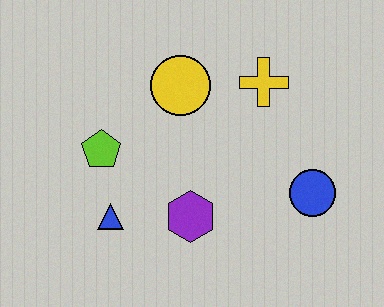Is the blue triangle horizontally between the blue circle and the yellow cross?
No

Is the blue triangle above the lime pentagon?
No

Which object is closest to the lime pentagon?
The blue triangle is closest to the lime pentagon.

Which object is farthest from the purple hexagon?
The yellow cross is farthest from the purple hexagon.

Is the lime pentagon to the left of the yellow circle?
Yes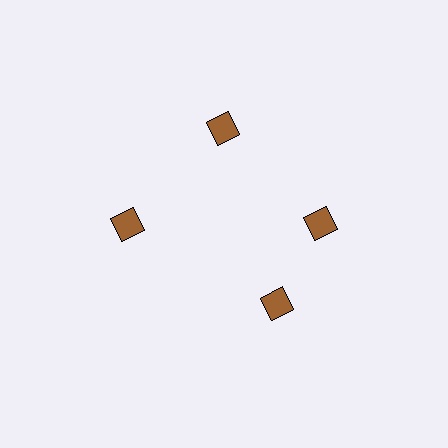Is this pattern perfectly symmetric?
No. The 4 brown diamonds are arranged in a ring, but one element near the 6 o'clock position is rotated out of alignment along the ring, breaking the 4-fold rotational symmetry.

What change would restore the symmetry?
The symmetry would be restored by rotating it back into even spacing with its neighbors so that all 4 diamonds sit at equal angles and equal distance from the center.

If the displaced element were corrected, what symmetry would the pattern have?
It would have 4-fold rotational symmetry — the pattern would map onto itself every 90 degrees.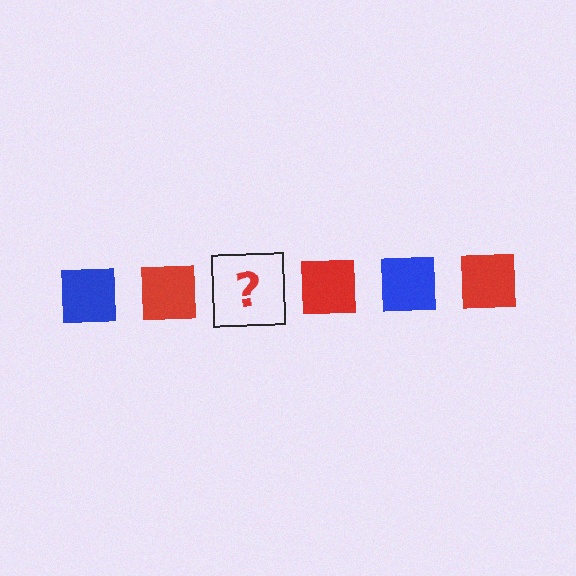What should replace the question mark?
The question mark should be replaced with a blue square.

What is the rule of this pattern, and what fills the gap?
The rule is that the pattern cycles through blue, red squares. The gap should be filled with a blue square.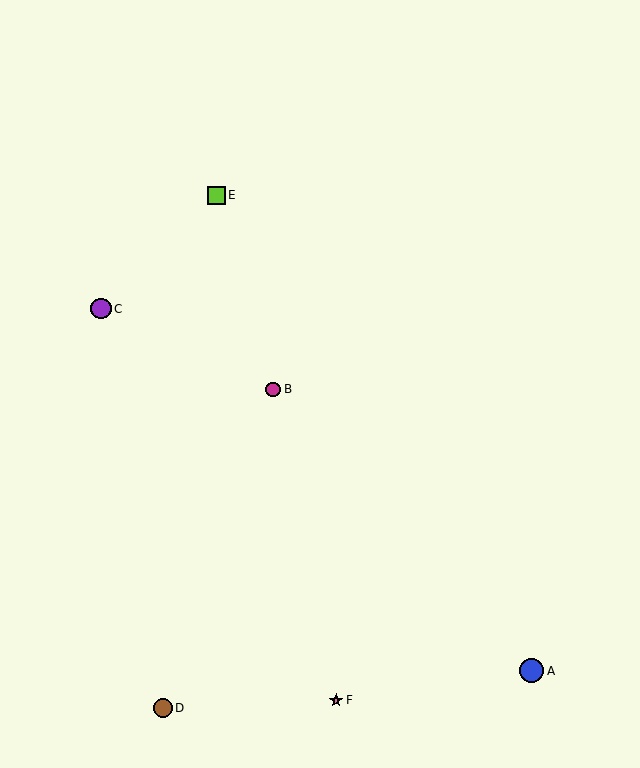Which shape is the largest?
The blue circle (labeled A) is the largest.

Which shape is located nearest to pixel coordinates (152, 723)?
The brown circle (labeled D) at (163, 708) is nearest to that location.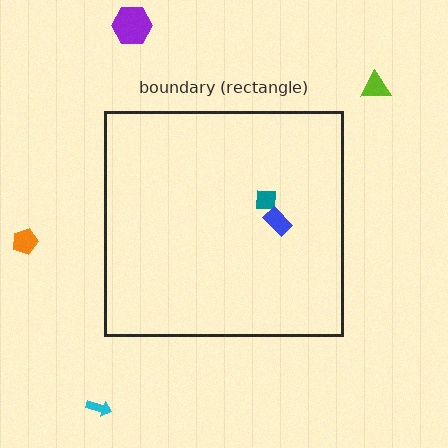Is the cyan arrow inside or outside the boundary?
Outside.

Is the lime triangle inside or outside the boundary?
Outside.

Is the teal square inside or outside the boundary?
Inside.